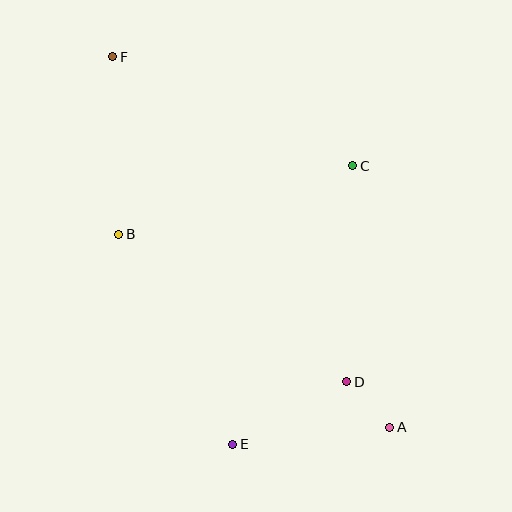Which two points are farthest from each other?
Points A and F are farthest from each other.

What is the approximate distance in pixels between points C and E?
The distance between C and E is approximately 303 pixels.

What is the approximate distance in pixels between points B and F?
The distance between B and F is approximately 178 pixels.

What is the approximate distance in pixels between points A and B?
The distance between A and B is approximately 332 pixels.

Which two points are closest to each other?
Points A and D are closest to each other.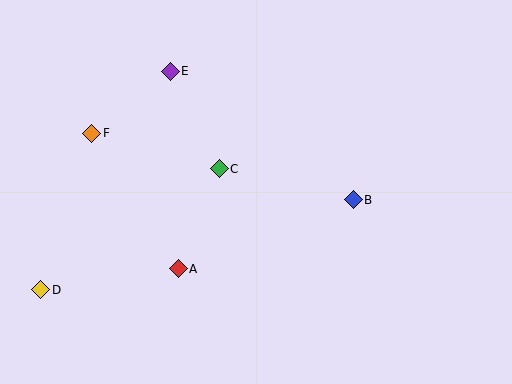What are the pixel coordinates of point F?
Point F is at (92, 133).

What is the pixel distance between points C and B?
The distance between C and B is 138 pixels.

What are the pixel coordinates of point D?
Point D is at (41, 290).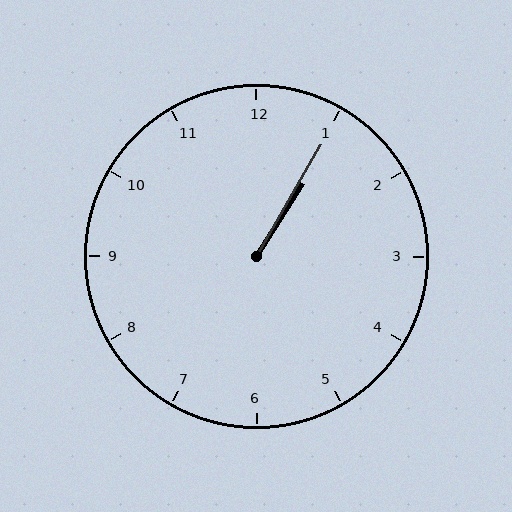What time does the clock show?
1:05.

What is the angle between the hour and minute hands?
Approximately 2 degrees.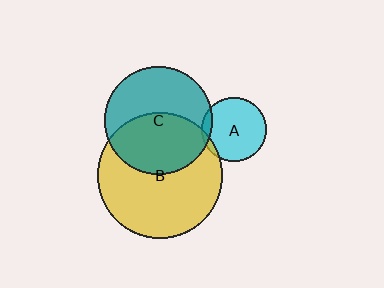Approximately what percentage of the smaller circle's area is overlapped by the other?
Approximately 50%.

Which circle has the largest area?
Circle B (yellow).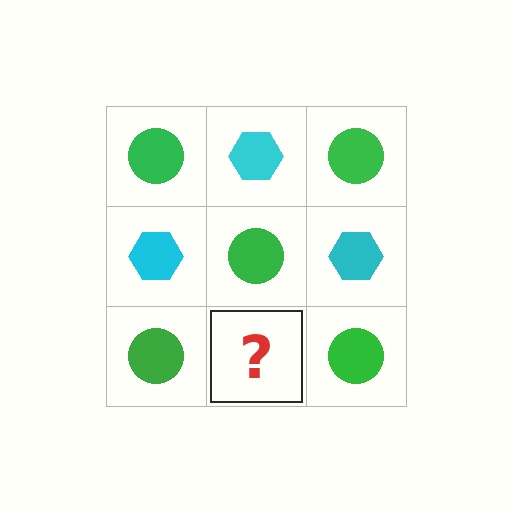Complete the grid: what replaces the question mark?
The question mark should be replaced with a cyan hexagon.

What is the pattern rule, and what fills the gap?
The rule is that it alternates green circle and cyan hexagon in a checkerboard pattern. The gap should be filled with a cyan hexagon.